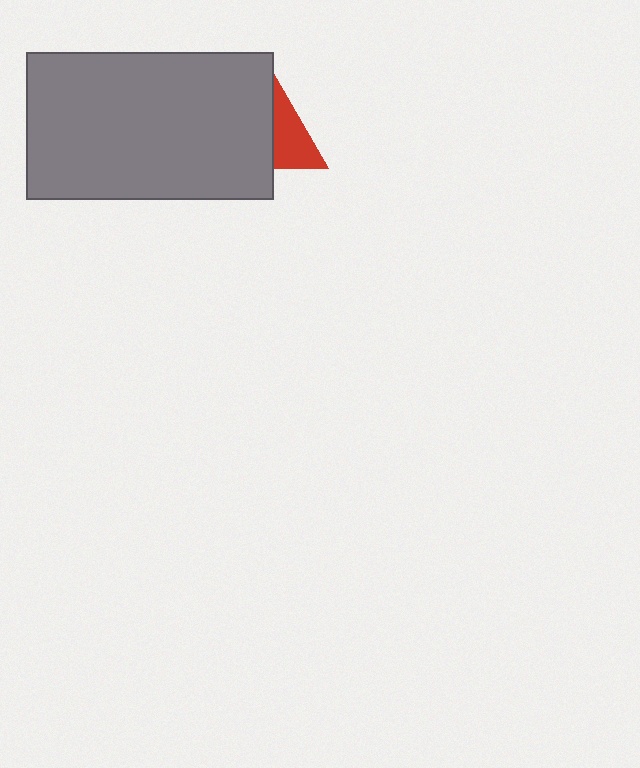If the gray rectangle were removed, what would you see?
You would see the complete red triangle.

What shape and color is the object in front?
The object in front is a gray rectangle.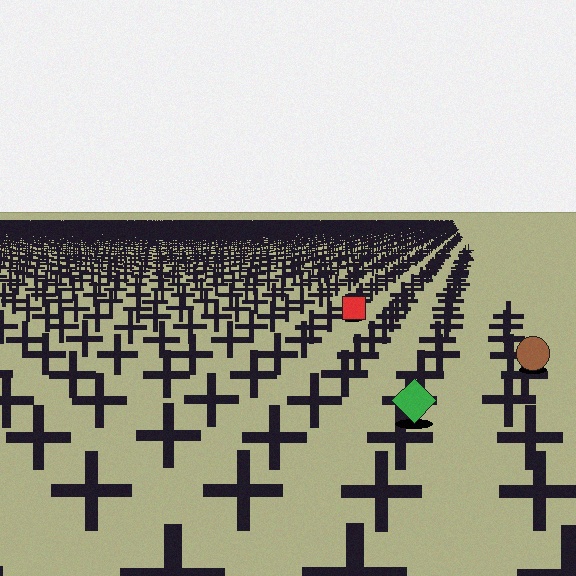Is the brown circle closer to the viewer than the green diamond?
No. The green diamond is closer — you can tell from the texture gradient: the ground texture is coarser near it.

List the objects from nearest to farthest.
From nearest to farthest: the green diamond, the brown circle, the red square.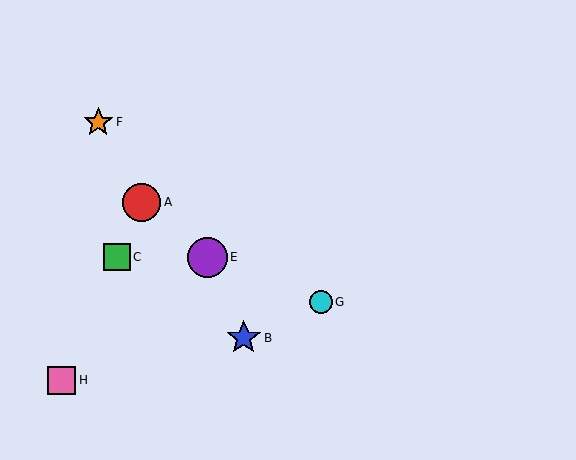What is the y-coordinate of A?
Object A is at y≈202.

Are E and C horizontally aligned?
Yes, both are at y≈257.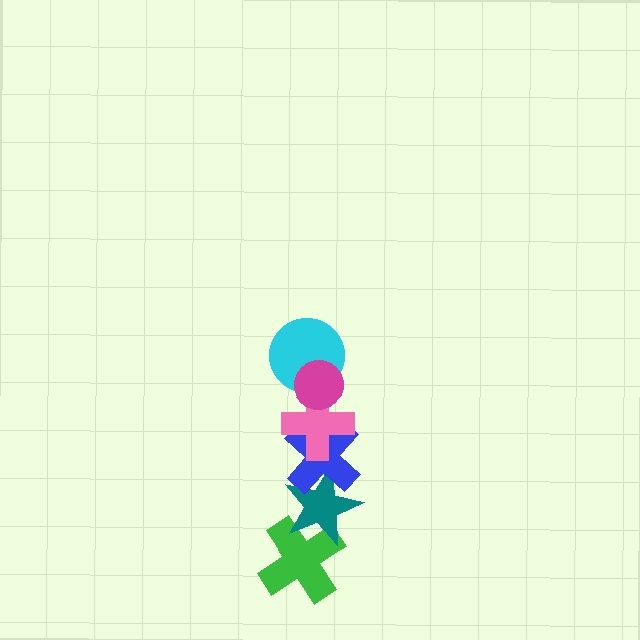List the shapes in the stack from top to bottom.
From top to bottom: the magenta circle, the cyan circle, the pink cross, the blue cross, the teal star, the green cross.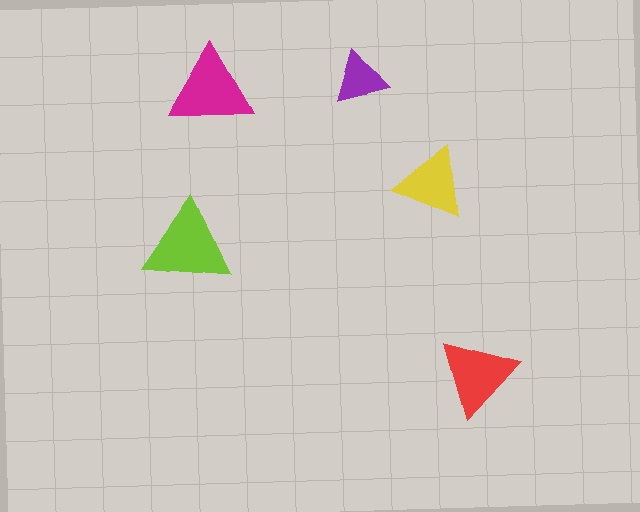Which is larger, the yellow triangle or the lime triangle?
The lime one.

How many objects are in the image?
There are 5 objects in the image.